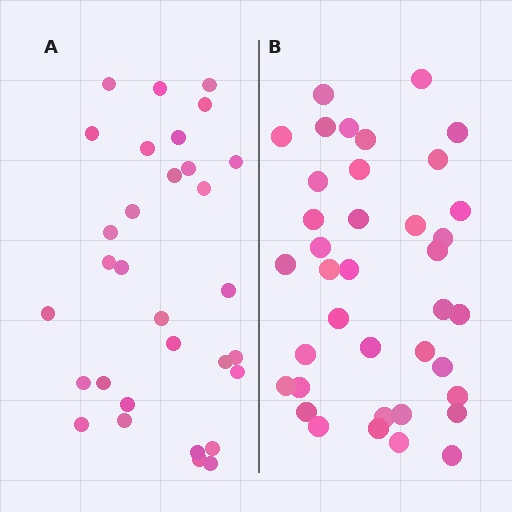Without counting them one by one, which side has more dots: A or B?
Region B (the right region) has more dots.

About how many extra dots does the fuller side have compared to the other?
Region B has roughly 8 or so more dots than region A.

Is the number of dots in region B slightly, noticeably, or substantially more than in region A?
Region B has only slightly more — the two regions are fairly close. The ratio is roughly 1.2 to 1.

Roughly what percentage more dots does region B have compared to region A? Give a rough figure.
About 25% more.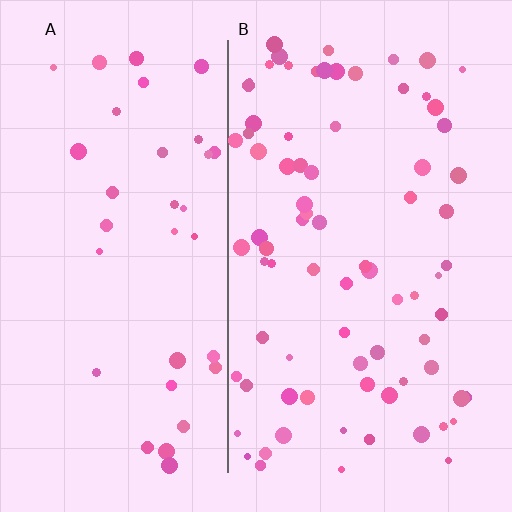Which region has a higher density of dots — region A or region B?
B (the right).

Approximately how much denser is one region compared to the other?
Approximately 2.2× — region B over region A.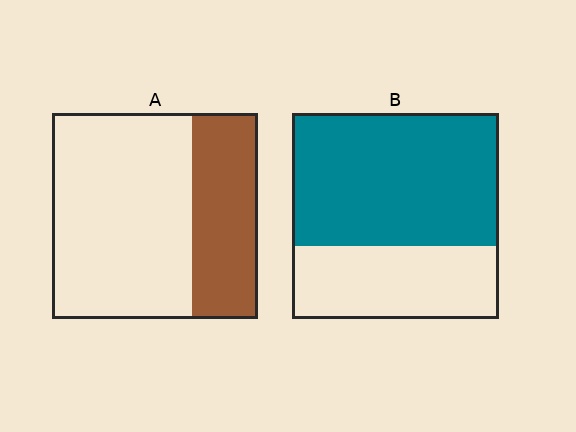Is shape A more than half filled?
No.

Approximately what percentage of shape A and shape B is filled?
A is approximately 30% and B is approximately 65%.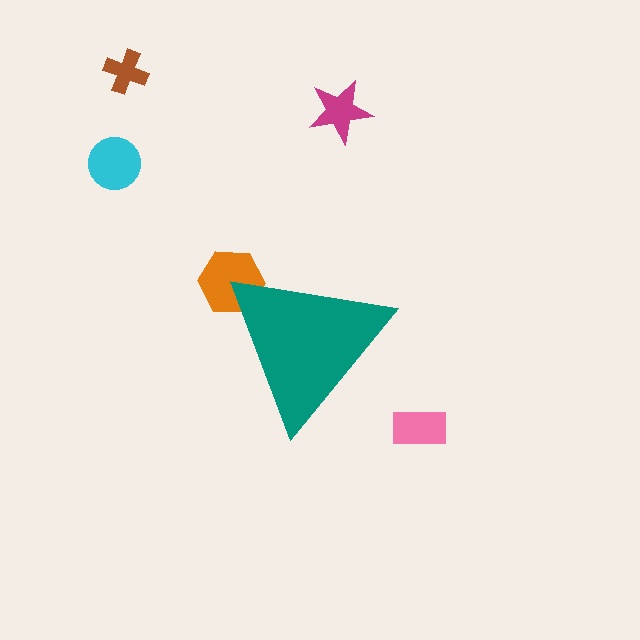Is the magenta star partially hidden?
No, the magenta star is fully visible.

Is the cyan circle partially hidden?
No, the cyan circle is fully visible.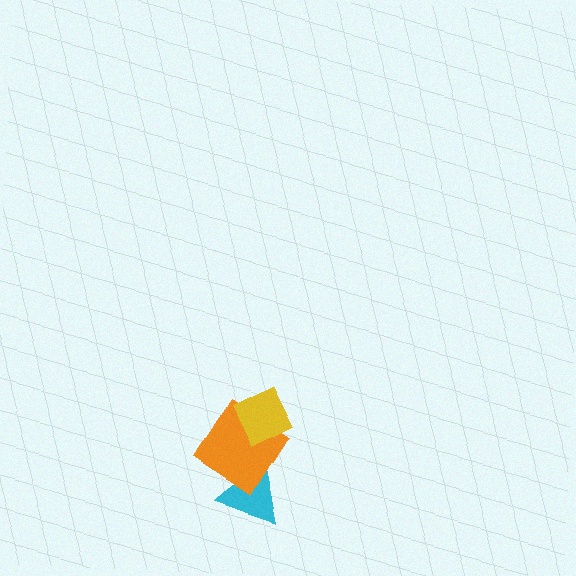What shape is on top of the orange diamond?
The yellow diamond is on top of the orange diamond.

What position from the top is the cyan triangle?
The cyan triangle is 3rd from the top.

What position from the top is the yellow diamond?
The yellow diamond is 1st from the top.